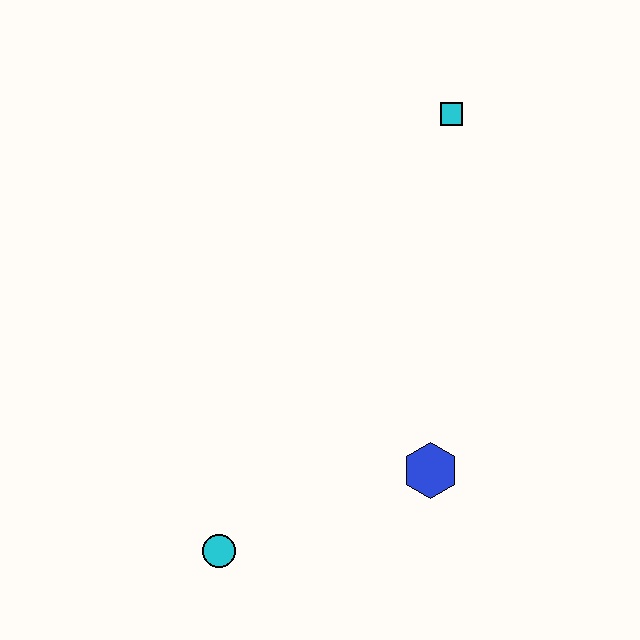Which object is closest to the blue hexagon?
The cyan circle is closest to the blue hexagon.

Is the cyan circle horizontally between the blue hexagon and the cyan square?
No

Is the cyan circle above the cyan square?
No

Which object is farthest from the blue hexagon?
The cyan square is farthest from the blue hexagon.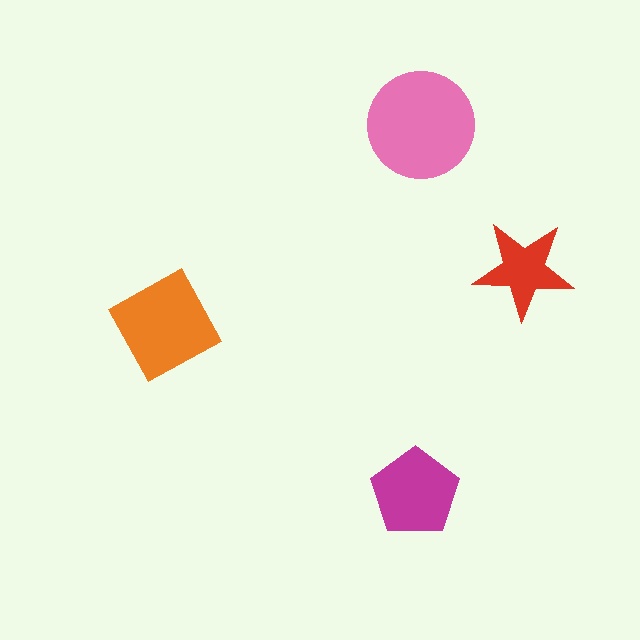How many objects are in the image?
There are 4 objects in the image.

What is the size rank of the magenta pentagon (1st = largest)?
3rd.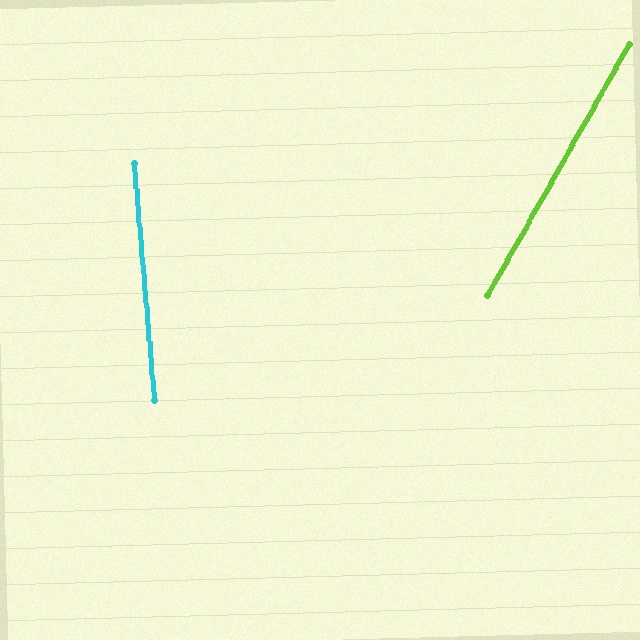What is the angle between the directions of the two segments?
Approximately 34 degrees.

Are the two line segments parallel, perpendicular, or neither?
Neither parallel nor perpendicular — they differ by about 34°.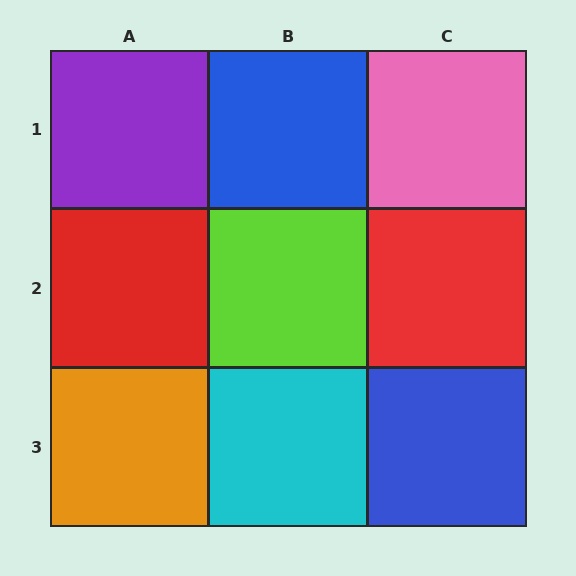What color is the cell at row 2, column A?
Red.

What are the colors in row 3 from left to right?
Orange, cyan, blue.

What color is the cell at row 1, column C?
Pink.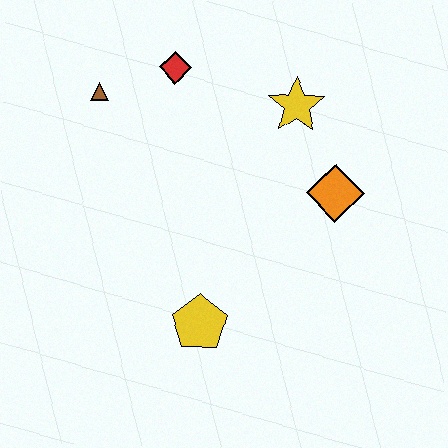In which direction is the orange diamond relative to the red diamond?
The orange diamond is to the right of the red diamond.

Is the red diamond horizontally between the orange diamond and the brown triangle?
Yes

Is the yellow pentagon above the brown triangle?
No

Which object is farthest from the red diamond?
The yellow pentagon is farthest from the red diamond.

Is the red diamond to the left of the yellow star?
Yes